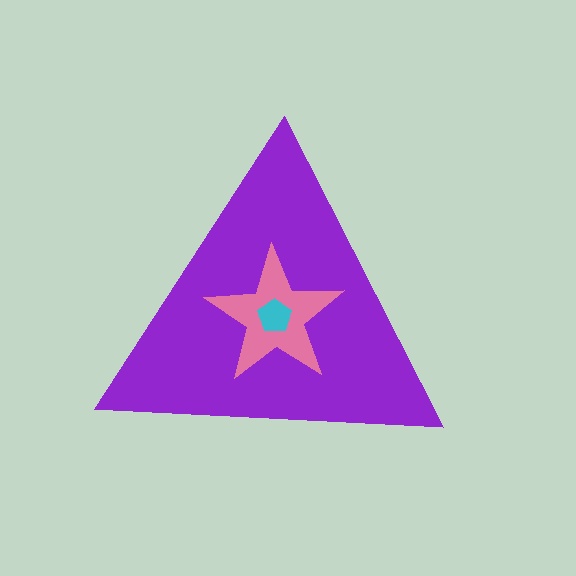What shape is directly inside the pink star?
The cyan pentagon.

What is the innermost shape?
The cyan pentagon.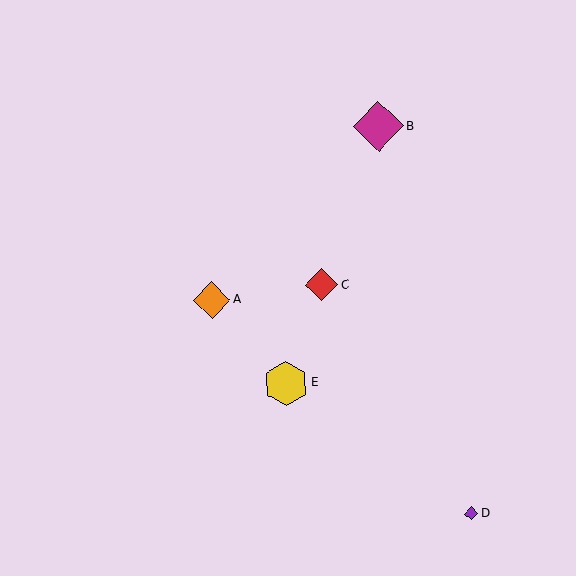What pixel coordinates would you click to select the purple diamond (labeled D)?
Click at (471, 514) to select the purple diamond D.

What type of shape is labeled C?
Shape C is a red diamond.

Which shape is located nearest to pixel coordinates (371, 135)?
The magenta diamond (labeled B) at (378, 127) is nearest to that location.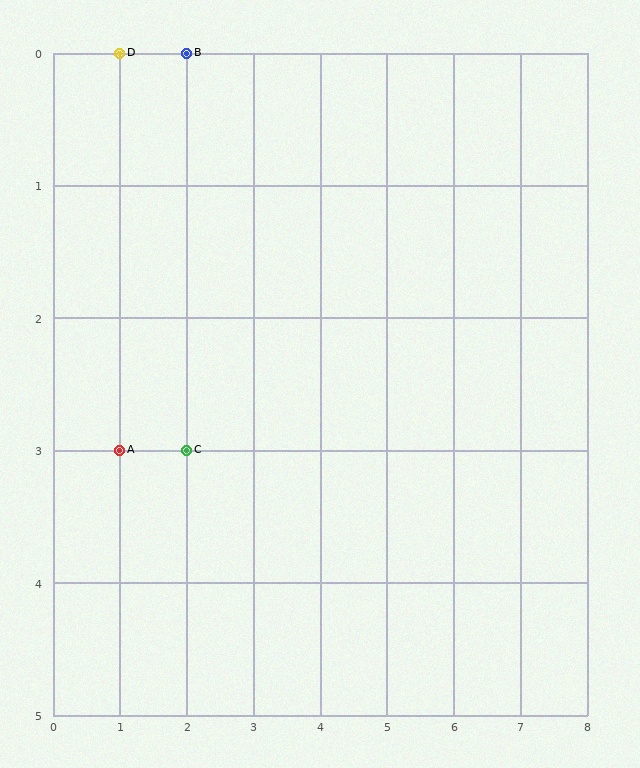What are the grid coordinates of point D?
Point D is at grid coordinates (1, 0).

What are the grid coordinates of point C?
Point C is at grid coordinates (2, 3).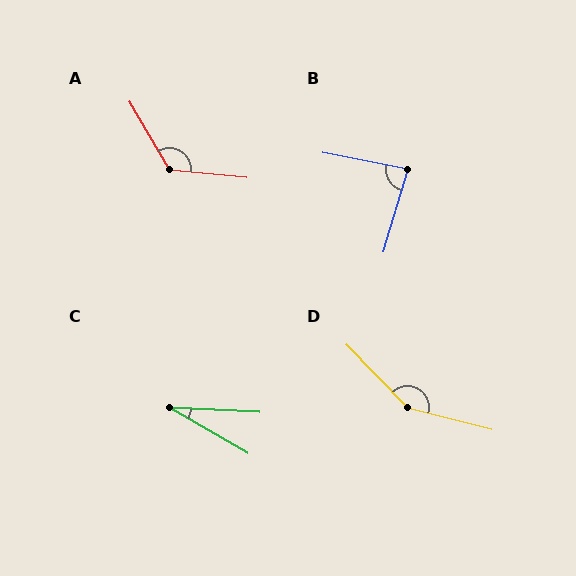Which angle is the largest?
D, at approximately 148 degrees.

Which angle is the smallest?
C, at approximately 27 degrees.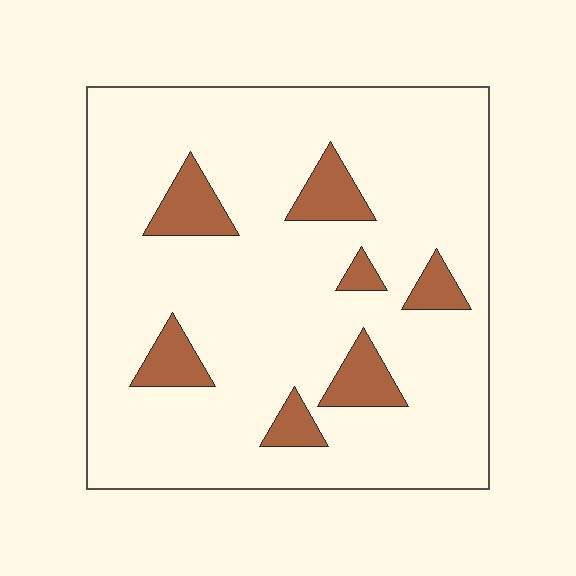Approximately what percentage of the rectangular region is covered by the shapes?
Approximately 15%.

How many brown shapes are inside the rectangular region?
7.